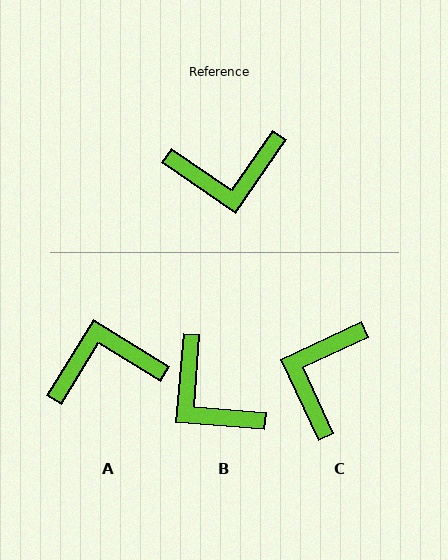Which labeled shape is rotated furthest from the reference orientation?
A, about 177 degrees away.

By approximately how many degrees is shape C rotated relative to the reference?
Approximately 120 degrees clockwise.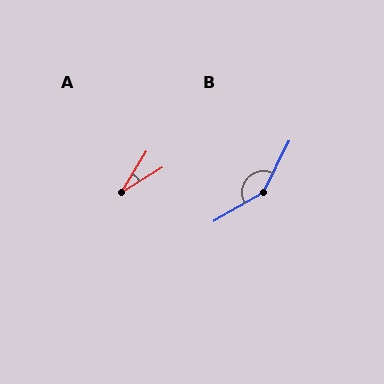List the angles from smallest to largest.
A (26°), B (147°).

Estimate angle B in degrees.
Approximately 147 degrees.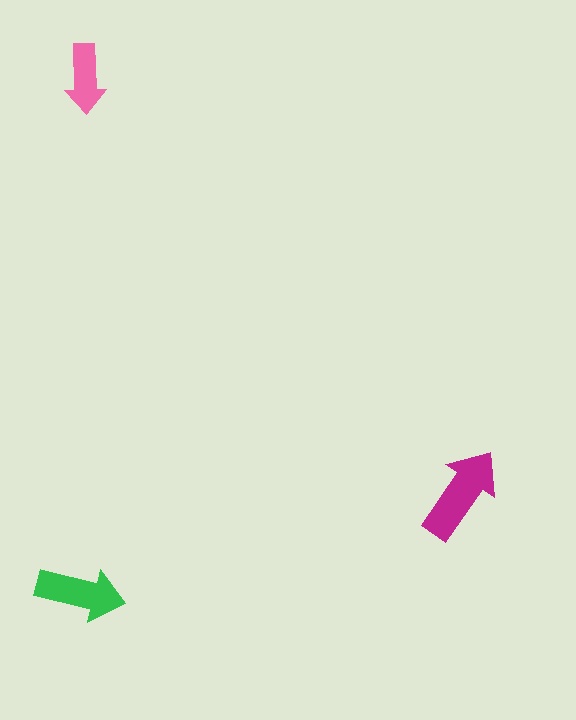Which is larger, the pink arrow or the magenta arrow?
The magenta one.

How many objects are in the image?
There are 3 objects in the image.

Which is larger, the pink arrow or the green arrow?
The green one.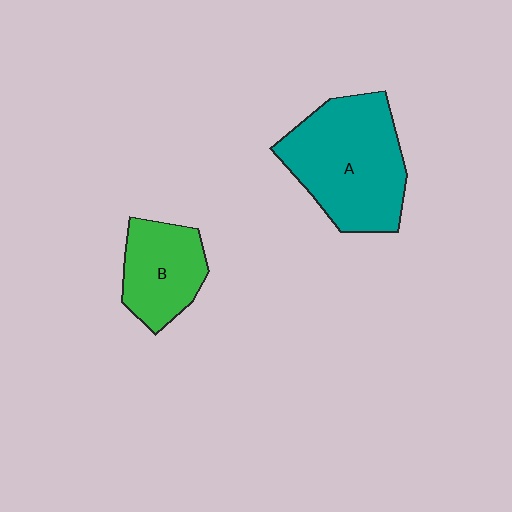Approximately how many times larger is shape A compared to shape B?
Approximately 1.8 times.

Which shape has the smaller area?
Shape B (green).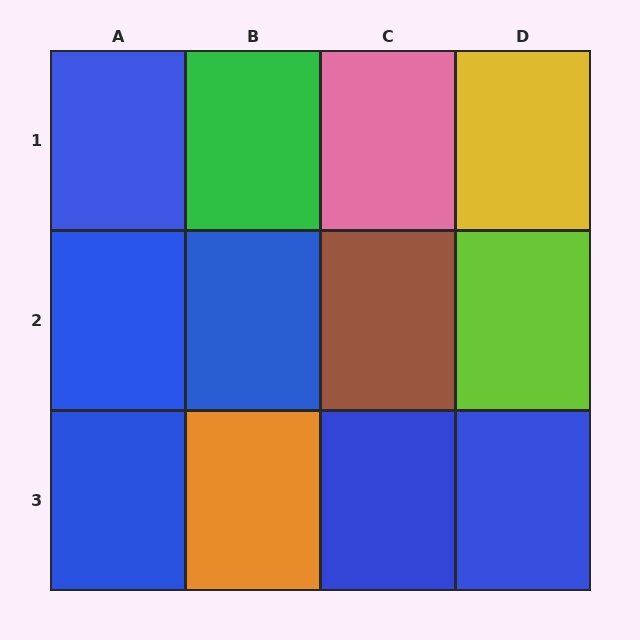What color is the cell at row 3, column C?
Blue.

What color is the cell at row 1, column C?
Pink.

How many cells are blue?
6 cells are blue.